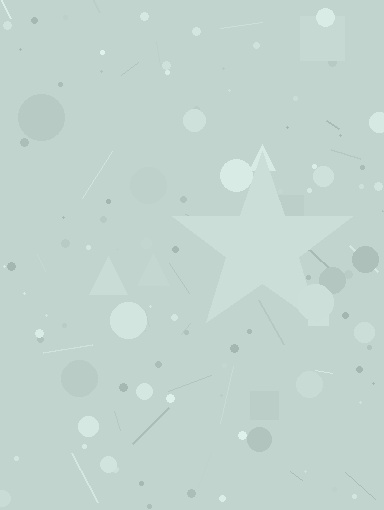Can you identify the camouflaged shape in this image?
The camouflaged shape is a star.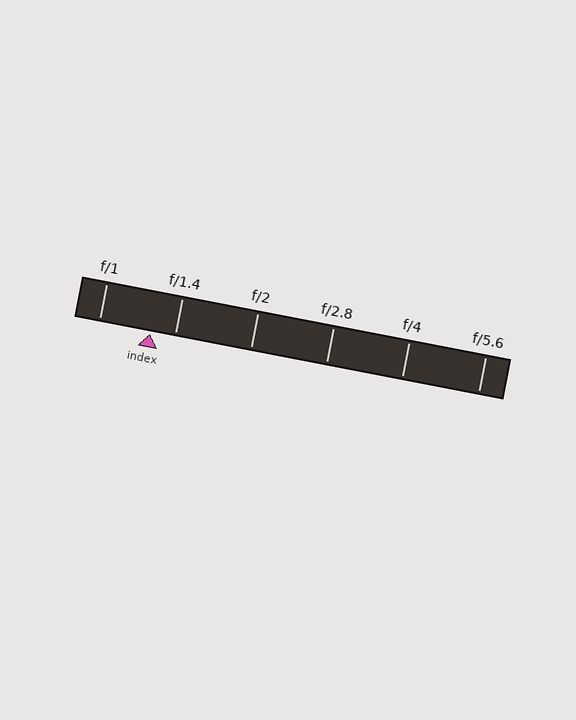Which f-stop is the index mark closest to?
The index mark is closest to f/1.4.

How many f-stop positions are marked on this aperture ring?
There are 6 f-stop positions marked.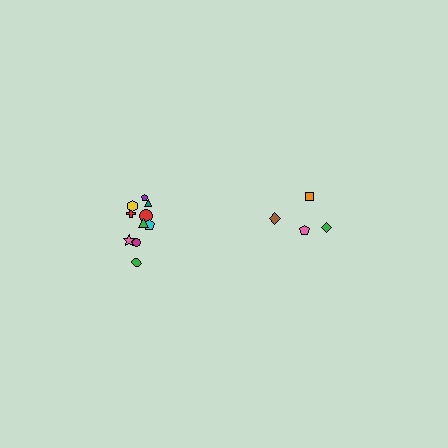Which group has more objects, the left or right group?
The left group.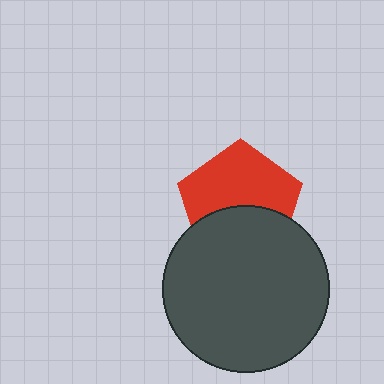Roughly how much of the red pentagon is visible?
About half of it is visible (roughly 58%).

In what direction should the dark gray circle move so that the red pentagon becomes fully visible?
The dark gray circle should move down. That is the shortest direction to clear the overlap and leave the red pentagon fully visible.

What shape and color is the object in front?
The object in front is a dark gray circle.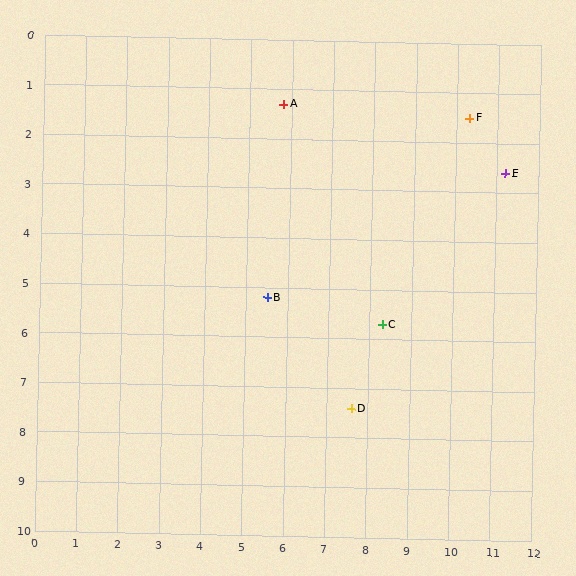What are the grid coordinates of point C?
Point C is at approximately (8.3, 5.7).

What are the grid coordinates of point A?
Point A is at approximately (5.8, 1.3).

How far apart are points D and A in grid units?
Points D and A are about 6.4 grid units apart.